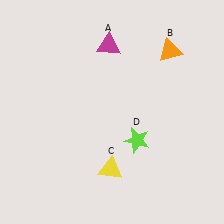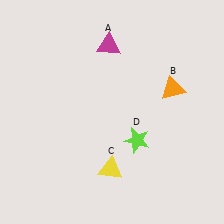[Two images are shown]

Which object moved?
The orange triangle (B) moved down.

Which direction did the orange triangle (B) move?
The orange triangle (B) moved down.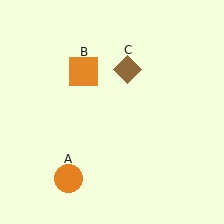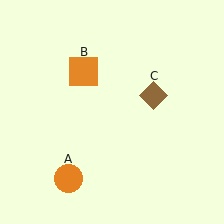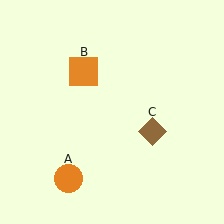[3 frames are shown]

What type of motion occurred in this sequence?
The brown diamond (object C) rotated clockwise around the center of the scene.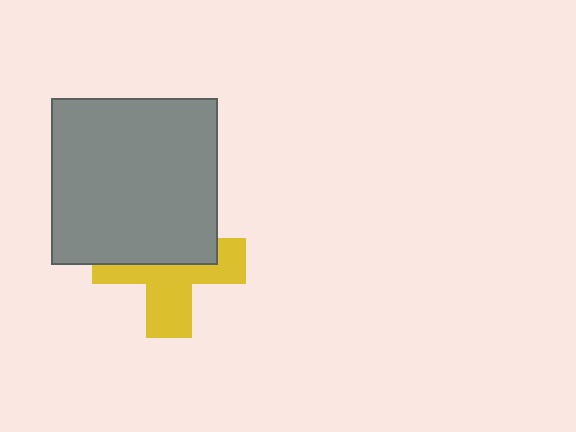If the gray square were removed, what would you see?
You would see the complete yellow cross.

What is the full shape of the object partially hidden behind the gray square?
The partially hidden object is a yellow cross.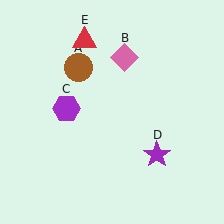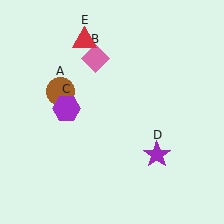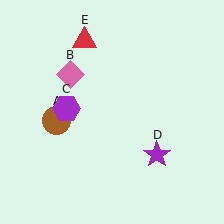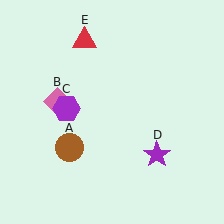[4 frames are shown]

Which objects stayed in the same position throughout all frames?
Purple hexagon (object C) and purple star (object D) and red triangle (object E) remained stationary.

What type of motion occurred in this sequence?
The brown circle (object A), pink diamond (object B) rotated counterclockwise around the center of the scene.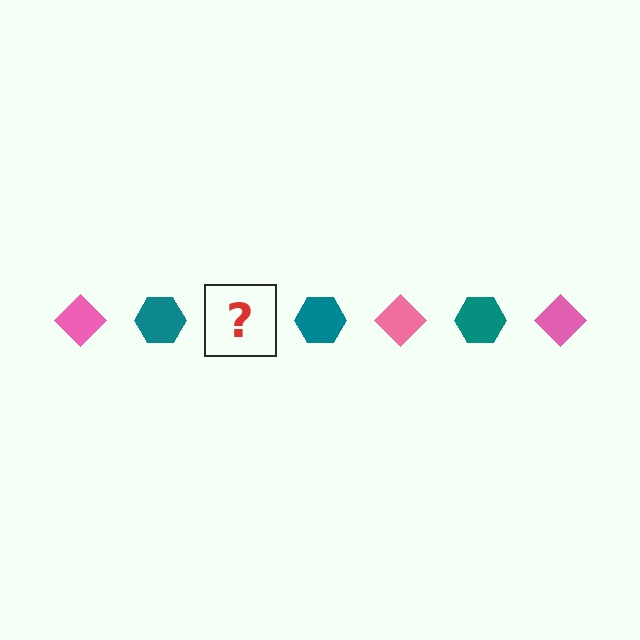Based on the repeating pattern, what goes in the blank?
The blank should be a pink diamond.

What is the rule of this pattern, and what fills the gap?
The rule is that the pattern alternates between pink diamond and teal hexagon. The gap should be filled with a pink diamond.